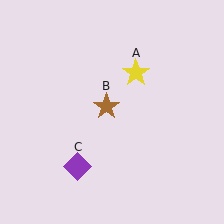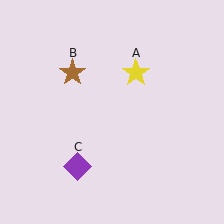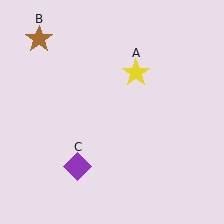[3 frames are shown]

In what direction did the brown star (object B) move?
The brown star (object B) moved up and to the left.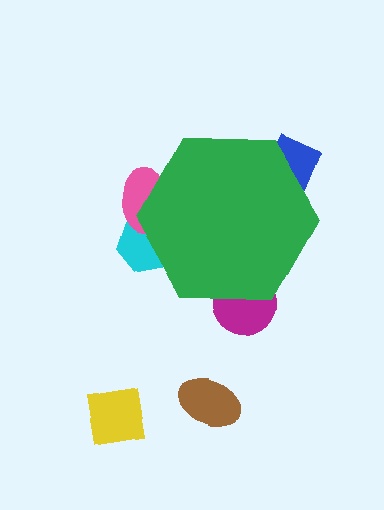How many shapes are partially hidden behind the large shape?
4 shapes are partially hidden.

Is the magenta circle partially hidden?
Yes, the magenta circle is partially hidden behind the green hexagon.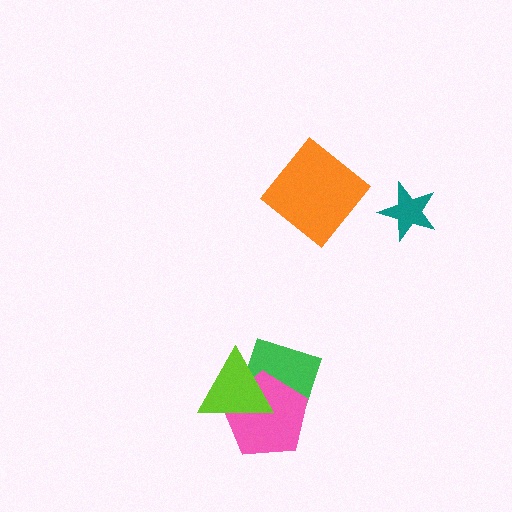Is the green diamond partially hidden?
Yes, it is partially covered by another shape.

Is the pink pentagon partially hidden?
Yes, it is partially covered by another shape.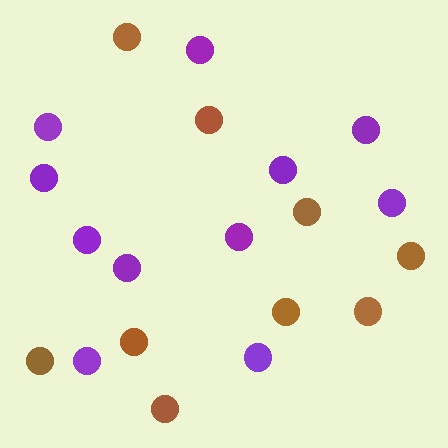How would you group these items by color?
There are 2 groups: one group of purple circles (11) and one group of brown circles (9).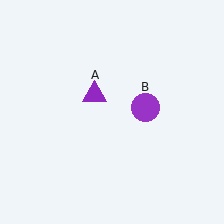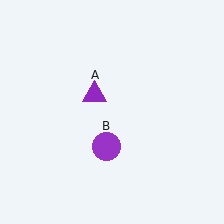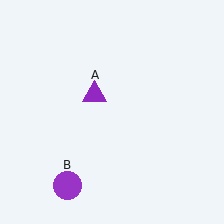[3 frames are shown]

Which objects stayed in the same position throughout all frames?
Purple triangle (object A) remained stationary.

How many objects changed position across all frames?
1 object changed position: purple circle (object B).